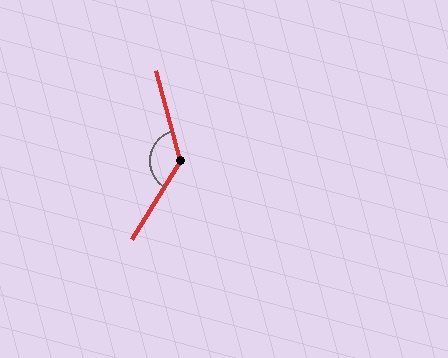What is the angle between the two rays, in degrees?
Approximately 133 degrees.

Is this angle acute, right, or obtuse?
It is obtuse.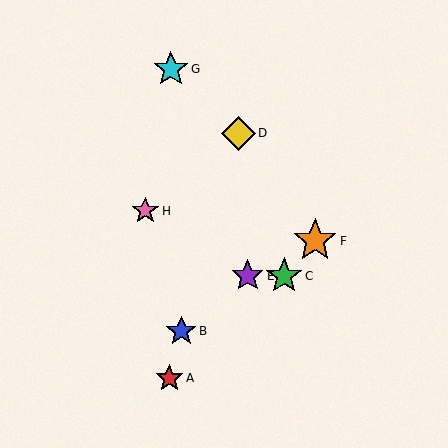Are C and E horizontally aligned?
Yes, both are at y≈276.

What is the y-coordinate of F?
Object F is at y≈241.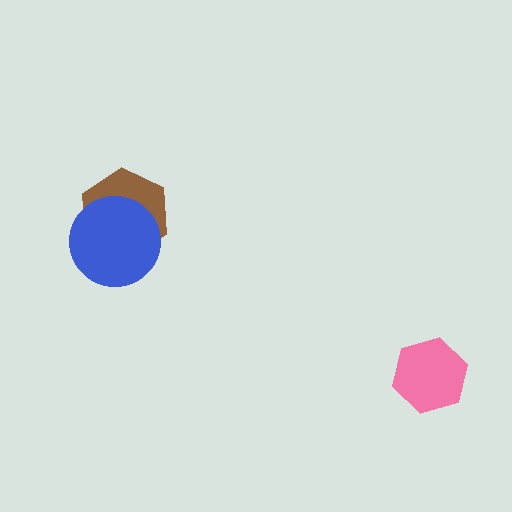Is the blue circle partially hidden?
No, no other shape covers it.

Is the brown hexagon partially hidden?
Yes, it is partially covered by another shape.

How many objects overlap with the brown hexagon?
1 object overlaps with the brown hexagon.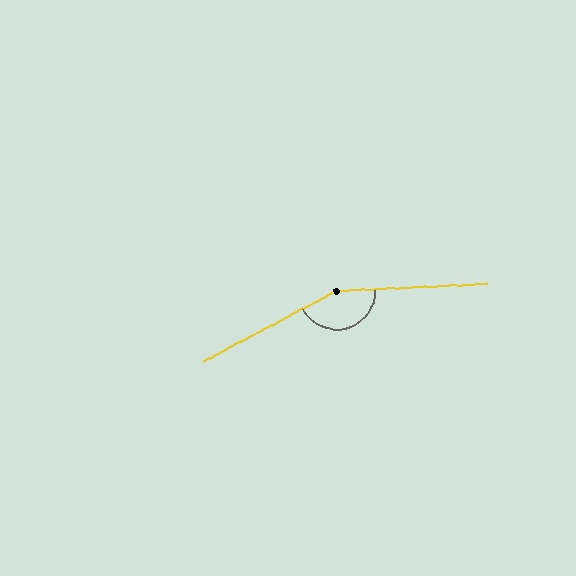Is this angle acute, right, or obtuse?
It is obtuse.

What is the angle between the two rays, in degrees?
Approximately 155 degrees.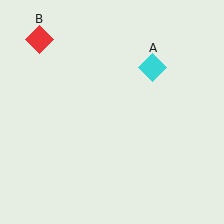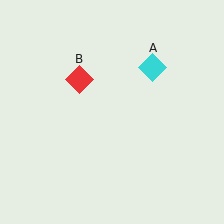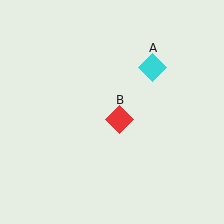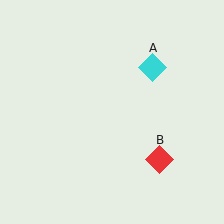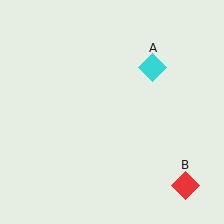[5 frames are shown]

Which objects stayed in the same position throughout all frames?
Cyan diamond (object A) remained stationary.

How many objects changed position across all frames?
1 object changed position: red diamond (object B).